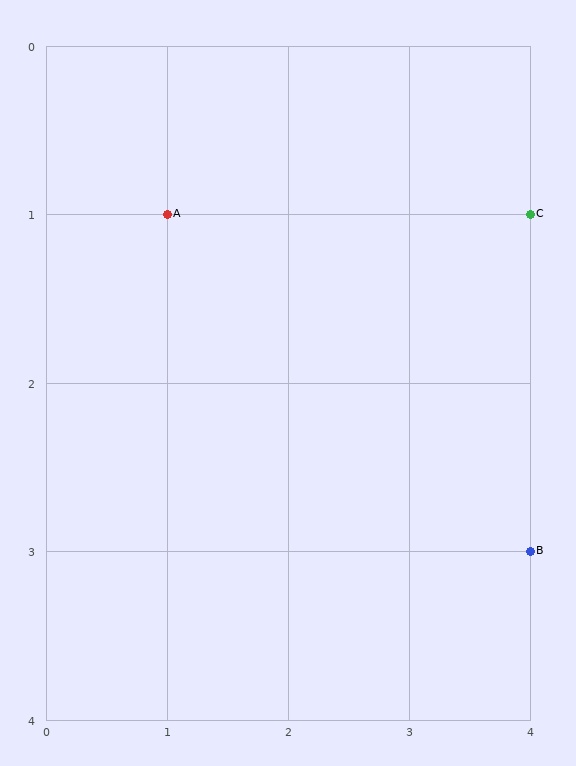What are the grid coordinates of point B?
Point B is at grid coordinates (4, 3).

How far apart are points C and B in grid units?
Points C and B are 2 rows apart.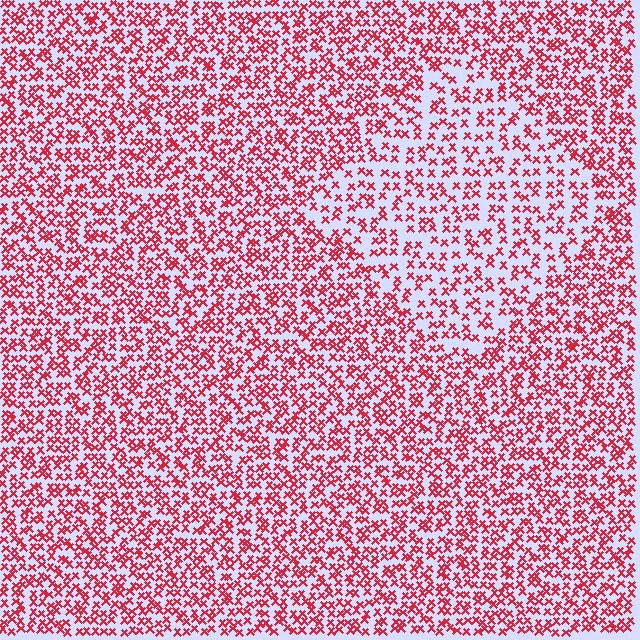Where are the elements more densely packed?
The elements are more densely packed outside the diamond boundary.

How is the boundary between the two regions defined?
The boundary is defined by a change in element density (approximately 1.7x ratio). All elements are the same color, size, and shape.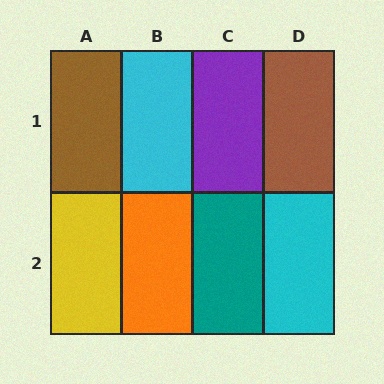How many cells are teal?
1 cell is teal.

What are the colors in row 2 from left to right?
Yellow, orange, teal, cyan.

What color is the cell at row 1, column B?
Cyan.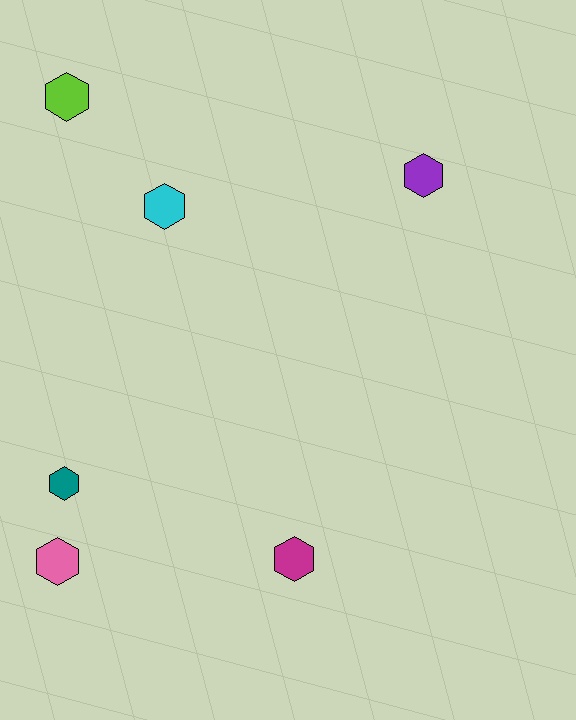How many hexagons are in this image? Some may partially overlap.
There are 6 hexagons.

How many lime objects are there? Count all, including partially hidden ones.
There is 1 lime object.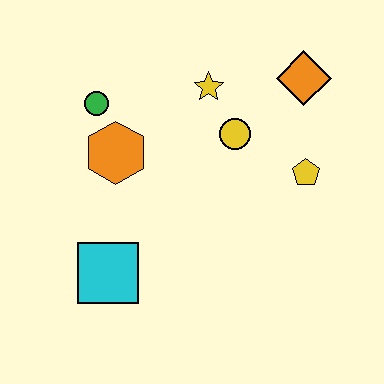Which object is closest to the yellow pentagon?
The yellow circle is closest to the yellow pentagon.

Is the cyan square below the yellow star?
Yes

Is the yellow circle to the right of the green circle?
Yes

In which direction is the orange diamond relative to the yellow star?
The orange diamond is to the right of the yellow star.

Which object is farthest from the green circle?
The yellow pentagon is farthest from the green circle.